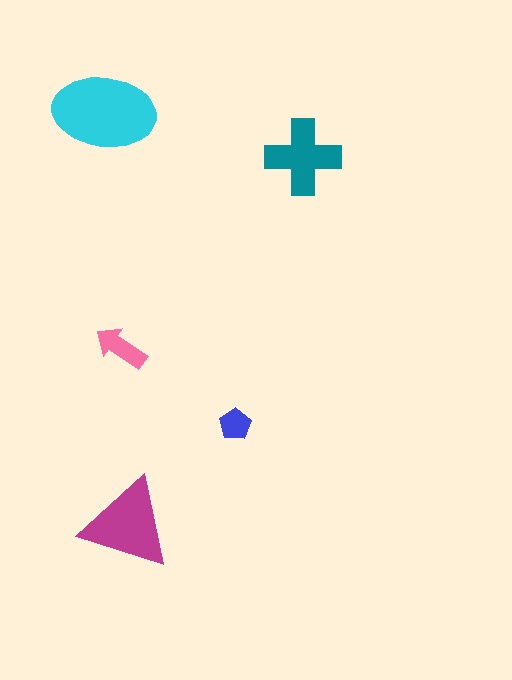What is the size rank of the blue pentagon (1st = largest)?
5th.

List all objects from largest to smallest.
The cyan ellipse, the magenta triangle, the teal cross, the pink arrow, the blue pentagon.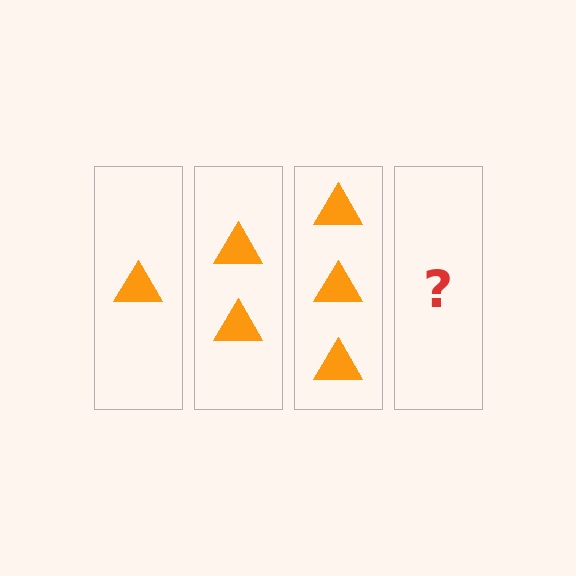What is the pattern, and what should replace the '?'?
The pattern is that each step adds one more triangle. The '?' should be 4 triangles.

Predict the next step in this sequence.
The next step is 4 triangles.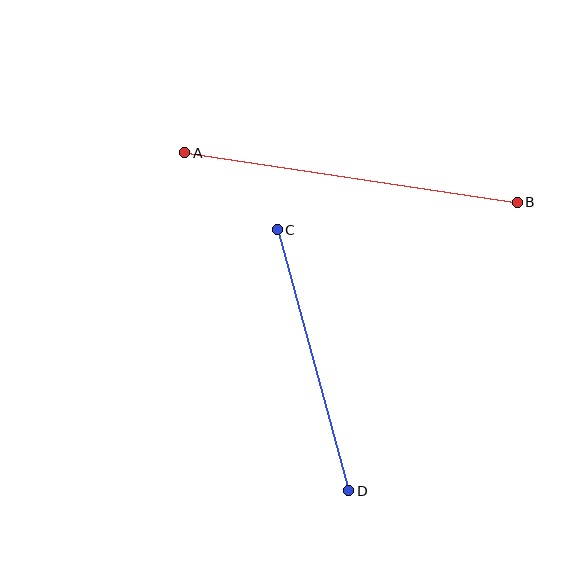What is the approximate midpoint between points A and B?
The midpoint is at approximately (351, 177) pixels.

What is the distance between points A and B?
The distance is approximately 336 pixels.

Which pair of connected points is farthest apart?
Points A and B are farthest apart.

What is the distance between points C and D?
The distance is approximately 271 pixels.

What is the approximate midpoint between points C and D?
The midpoint is at approximately (313, 360) pixels.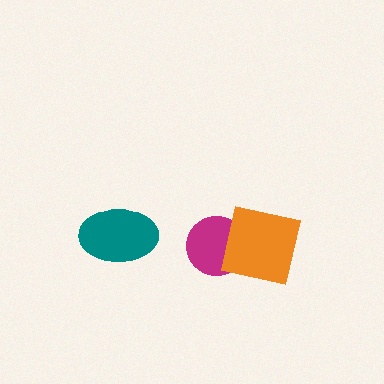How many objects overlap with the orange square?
1 object overlaps with the orange square.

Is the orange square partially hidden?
No, no other shape covers it.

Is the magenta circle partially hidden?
Yes, it is partially covered by another shape.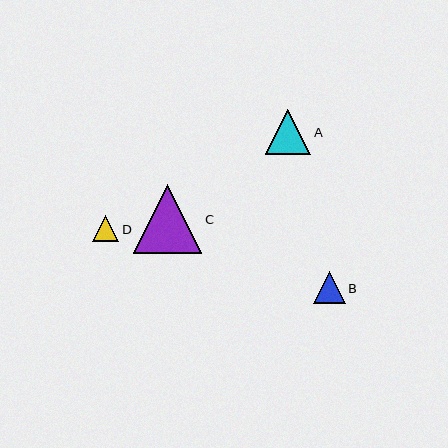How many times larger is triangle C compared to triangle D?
Triangle C is approximately 2.6 times the size of triangle D.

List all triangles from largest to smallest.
From largest to smallest: C, A, B, D.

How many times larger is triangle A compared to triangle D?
Triangle A is approximately 1.7 times the size of triangle D.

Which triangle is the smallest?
Triangle D is the smallest with a size of approximately 26 pixels.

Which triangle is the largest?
Triangle C is the largest with a size of approximately 69 pixels.